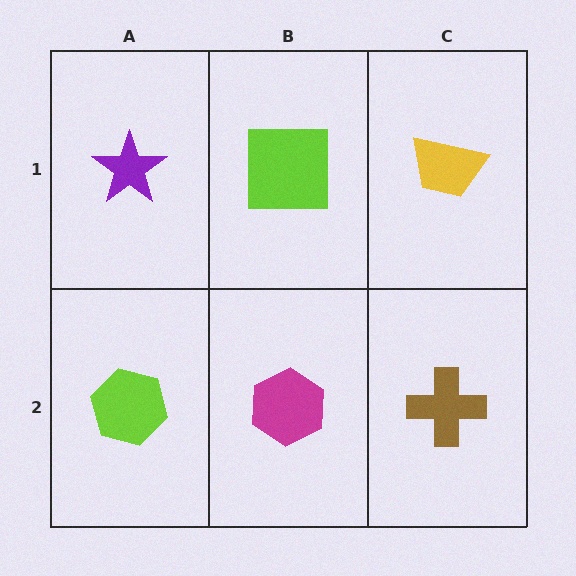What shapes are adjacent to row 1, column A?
A lime hexagon (row 2, column A), a lime square (row 1, column B).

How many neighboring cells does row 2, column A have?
2.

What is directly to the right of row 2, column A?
A magenta hexagon.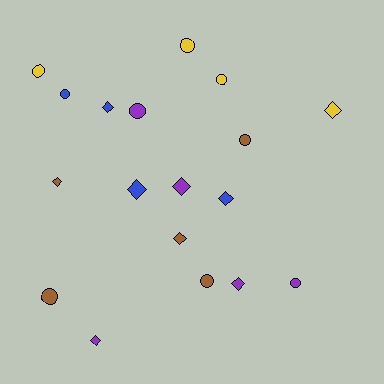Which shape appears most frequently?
Diamond, with 9 objects.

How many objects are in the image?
There are 18 objects.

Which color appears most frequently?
Brown, with 5 objects.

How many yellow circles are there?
There are 3 yellow circles.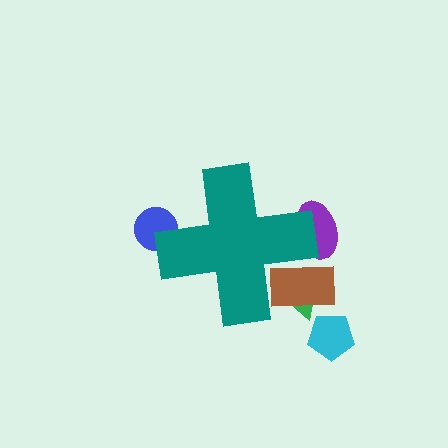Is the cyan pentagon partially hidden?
No, the cyan pentagon is fully visible.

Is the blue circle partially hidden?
Yes, the blue circle is partially hidden behind the teal cross.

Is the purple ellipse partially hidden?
Yes, the purple ellipse is partially hidden behind the teal cross.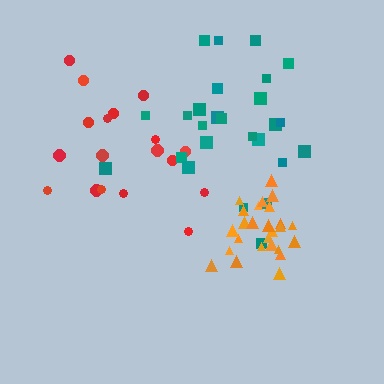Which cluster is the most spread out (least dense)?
Red.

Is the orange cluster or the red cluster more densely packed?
Orange.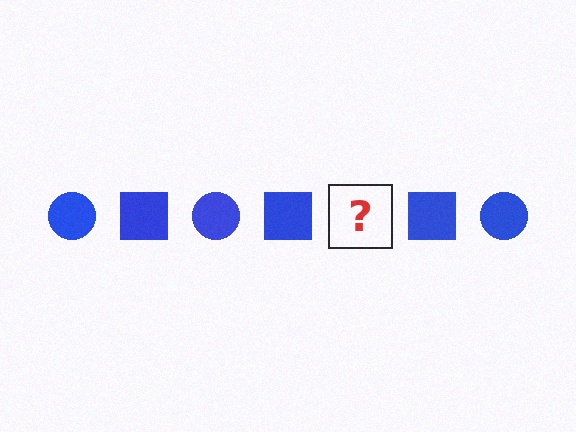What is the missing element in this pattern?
The missing element is a blue circle.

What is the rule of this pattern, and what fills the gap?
The rule is that the pattern cycles through circle, square shapes in blue. The gap should be filled with a blue circle.